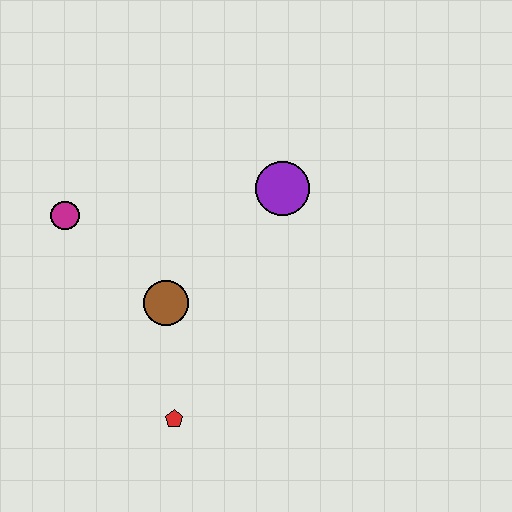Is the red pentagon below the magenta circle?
Yes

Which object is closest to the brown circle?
The red pentagon is closest to the brown circle.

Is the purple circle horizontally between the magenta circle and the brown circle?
No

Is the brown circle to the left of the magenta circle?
No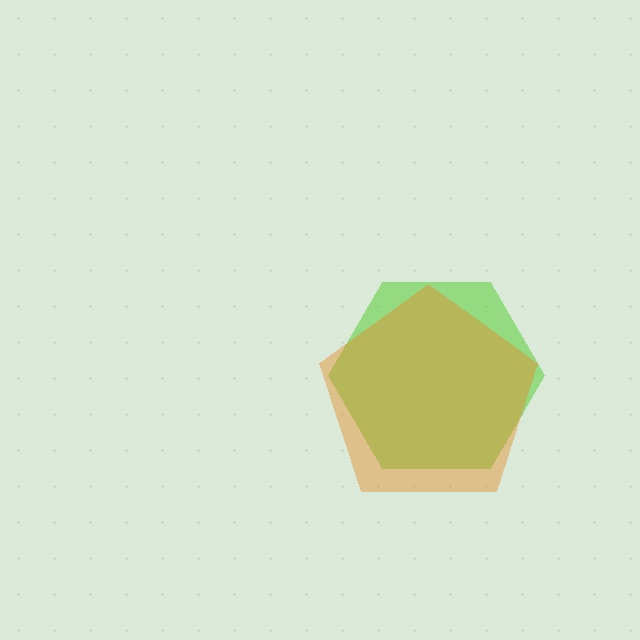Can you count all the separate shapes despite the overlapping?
Yes, there are 2 separate shapes.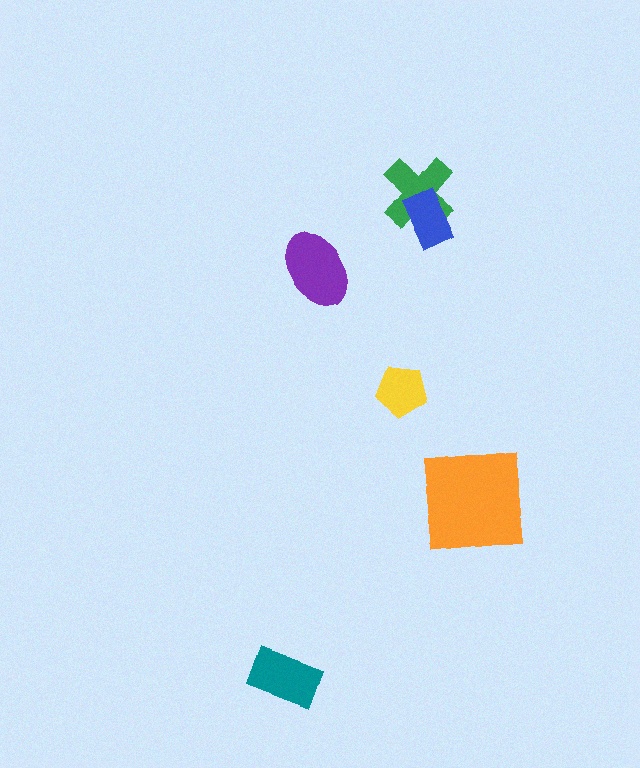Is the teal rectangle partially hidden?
No, no other shape covers it.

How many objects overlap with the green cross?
1 object overlaps with the green cross.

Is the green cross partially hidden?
Yes, it is partially covered by another shape.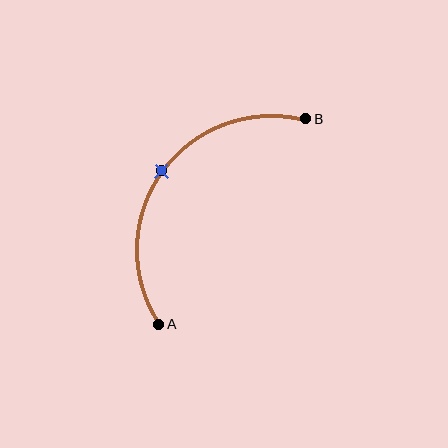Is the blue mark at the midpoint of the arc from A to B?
Yes. The blue mark lies on the arc at equal arc-length from both A and B — it is the arc midpoint.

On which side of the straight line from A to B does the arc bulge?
The arc bulges above and to the left of the straight line connecting A and B.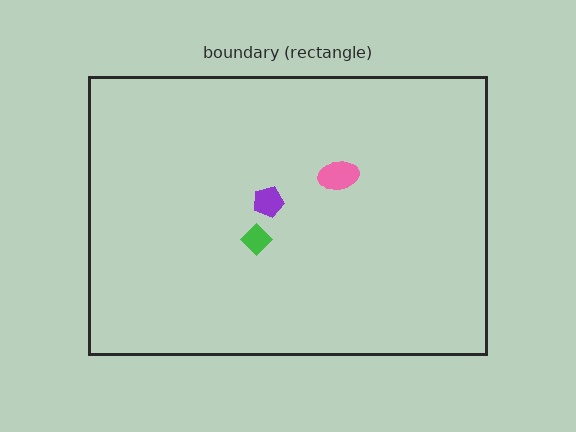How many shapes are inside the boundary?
3 inside, 0 outside.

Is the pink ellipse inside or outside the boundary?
Inside.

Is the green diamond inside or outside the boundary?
Inside.